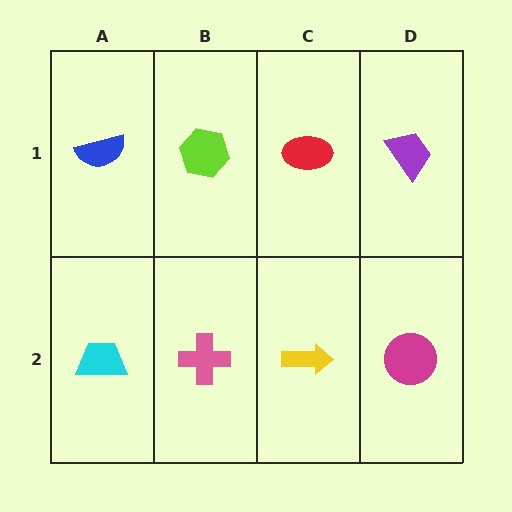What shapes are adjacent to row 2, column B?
A lime hexagon (row 1, column B), a cyan trapezoid (row 2, column A), a yellow arrow (row 2, column C).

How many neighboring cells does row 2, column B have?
3.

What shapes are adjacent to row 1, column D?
A magenta circle (row 2, column D), a red ellipse (row 1, column C).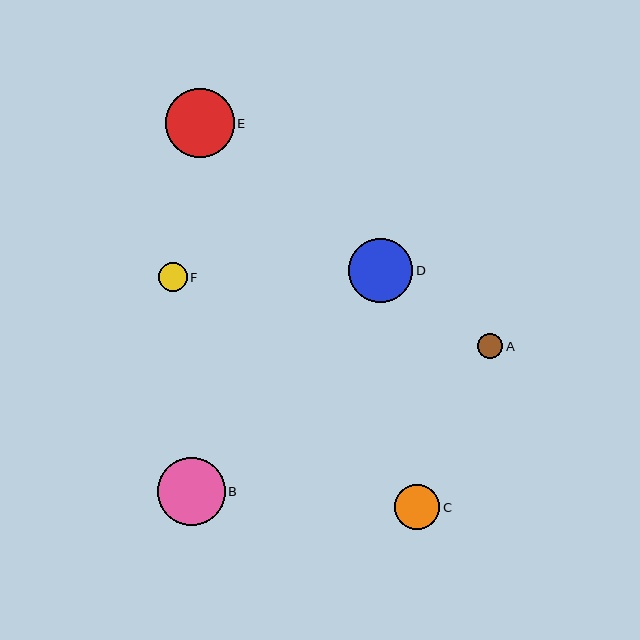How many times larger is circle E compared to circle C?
Circle E is approximately 1.5 times the size of circle C.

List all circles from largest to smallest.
From largest to smallest: E, B, D, C, F, A.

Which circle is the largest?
Circle E is the largest with a size of approximately 69 pixels.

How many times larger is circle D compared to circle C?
Circle D is approximately 1.4 times the size of circle C.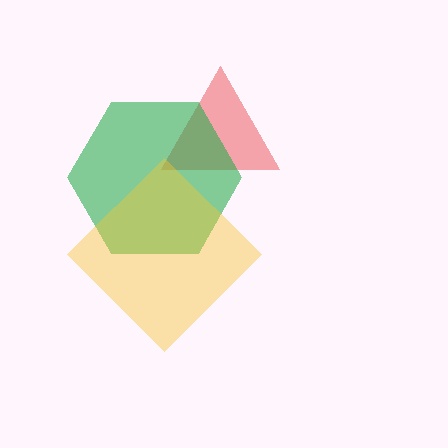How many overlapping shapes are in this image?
There are 3 overlapping shapes in the image.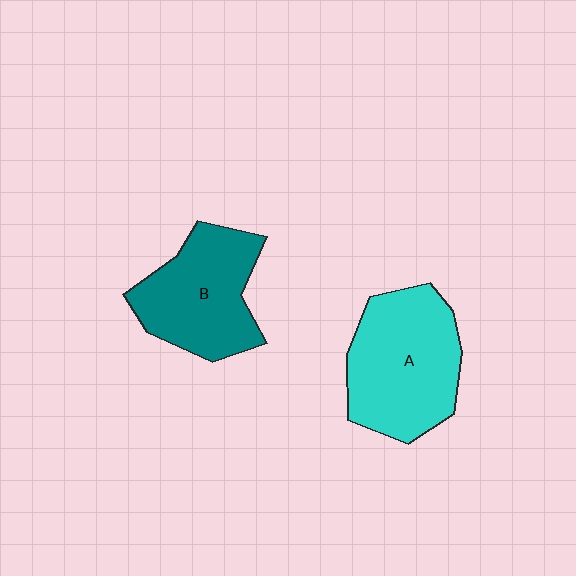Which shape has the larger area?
Shape A (cyan).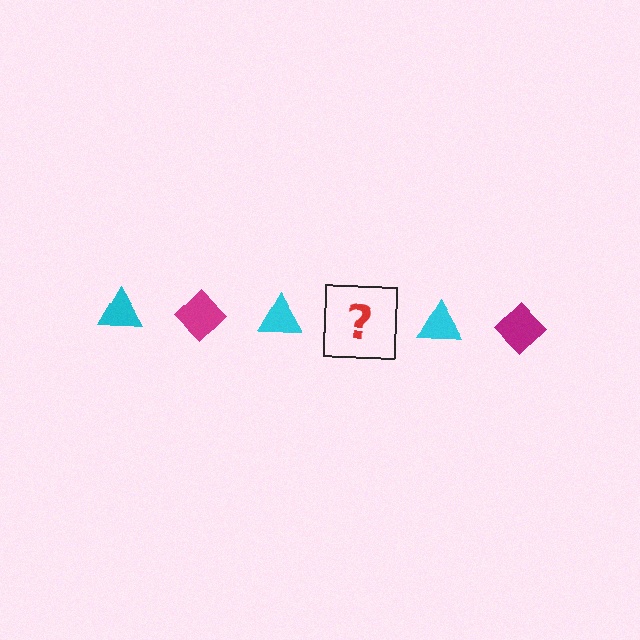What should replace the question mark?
The question mark should be replaced with a magenta diamond.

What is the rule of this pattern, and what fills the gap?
The rule is that the pattern alternates between cyan triangle and magenta diamond. The gap should be filled with a magenta diamond.